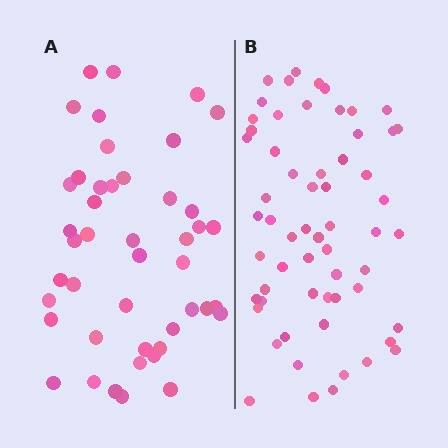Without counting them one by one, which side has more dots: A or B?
Region B (the right region) has more dots.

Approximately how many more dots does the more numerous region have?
Region B has approximately 15 more dots than region A.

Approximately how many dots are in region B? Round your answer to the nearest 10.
About 60 dots.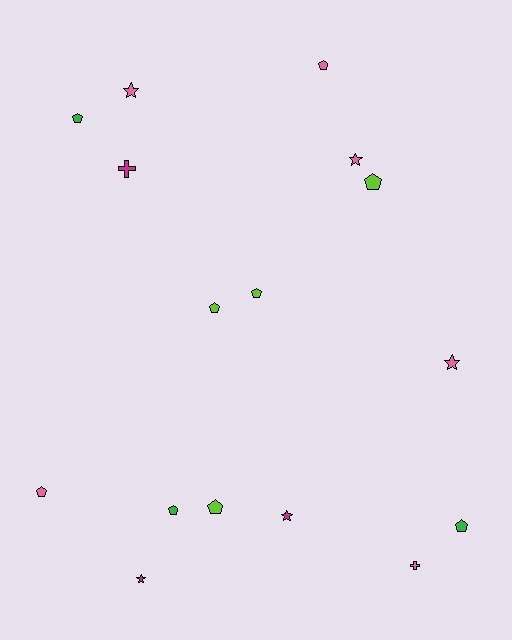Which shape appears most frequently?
Pentagon, with 9 objects.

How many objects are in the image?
There are 16 objects.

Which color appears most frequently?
Pink, with 6 objects.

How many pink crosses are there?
There is 1 pink cross.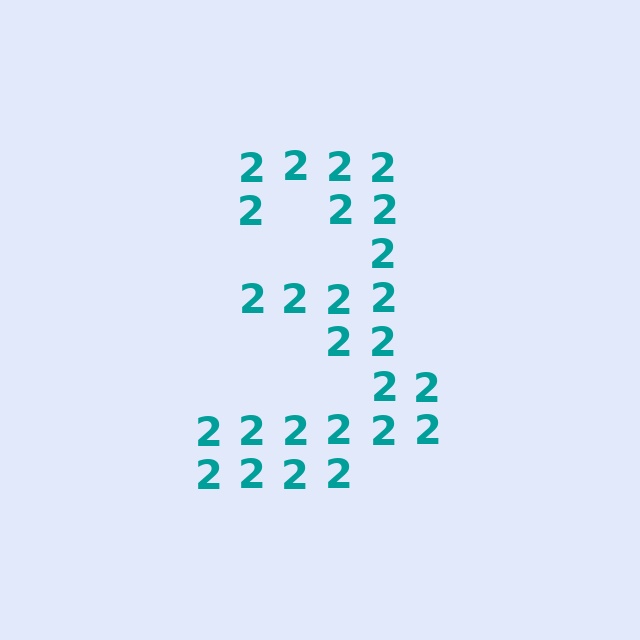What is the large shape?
The large shape is the digit 3.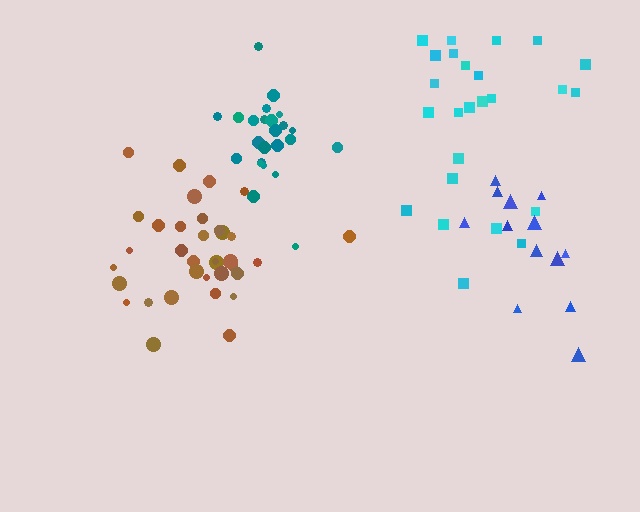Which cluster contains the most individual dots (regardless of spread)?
Brown (35).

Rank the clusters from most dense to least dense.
teal, brown, blue, cyan.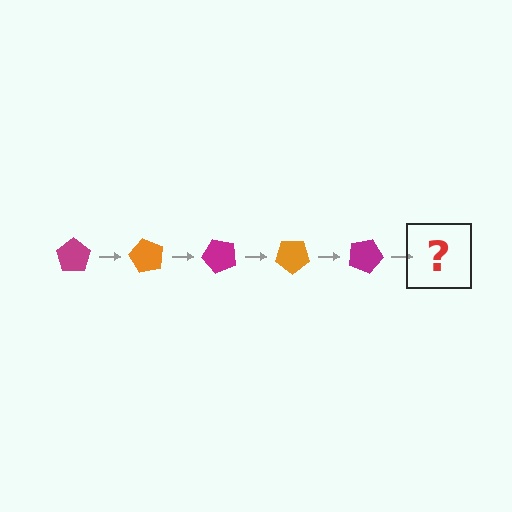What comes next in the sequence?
The next element should be an orange pentagon, rotated 300 degrees from the start.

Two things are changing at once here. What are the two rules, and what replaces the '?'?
The two rules are that it rotates 60 degrees each step and the color cycles through magenta and orange. The '?' should be an orange pentagon, rotated 300 degrees from the start.